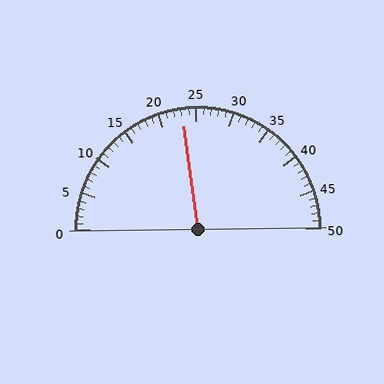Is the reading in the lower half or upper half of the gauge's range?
The reading is in the lower half of the range (0 to 50).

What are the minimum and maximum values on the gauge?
The gauge ranges from 0 to 50.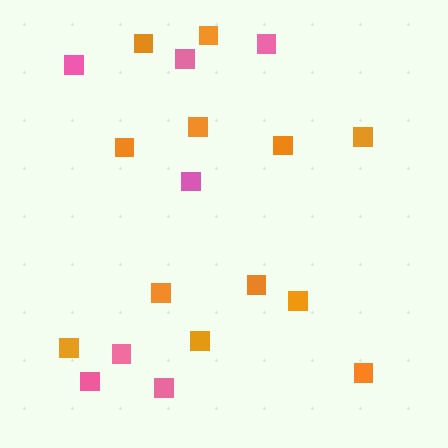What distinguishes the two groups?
There are 2 groups: one group of pink squares (7) and one group of orange squares (12).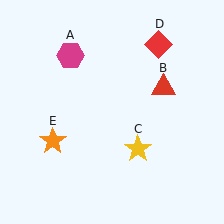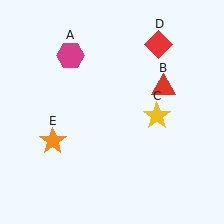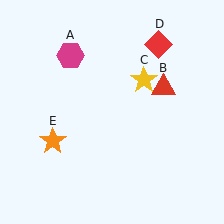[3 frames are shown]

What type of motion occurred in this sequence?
The yellow star (object C) rotated counterclockwise around the center of the scene.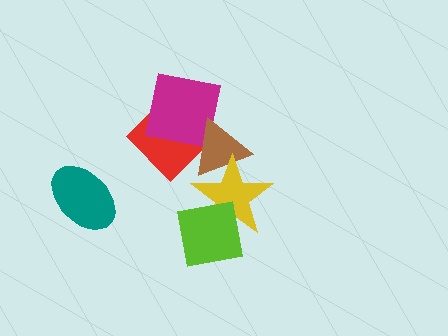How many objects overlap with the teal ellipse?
0 objects overlap with the teal ellipse.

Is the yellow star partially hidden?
Yes, it is partially covered by another shape.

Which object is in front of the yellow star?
The lime square is in front of the yellow star.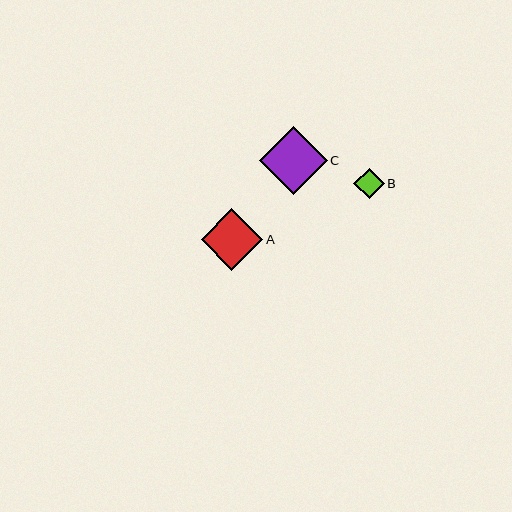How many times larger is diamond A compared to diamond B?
Diamond A is approximately 2.0 times the size of diamond B.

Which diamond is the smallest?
Diamond B is the smallest with a size of approximately 30 pixels.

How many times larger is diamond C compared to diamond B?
Diamond C is approximately 2.2 times the size of diamond B.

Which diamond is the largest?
Diamond C is the largest with a size of approximately 68 pixels.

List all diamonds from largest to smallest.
From largest to smallest: C, A, B.